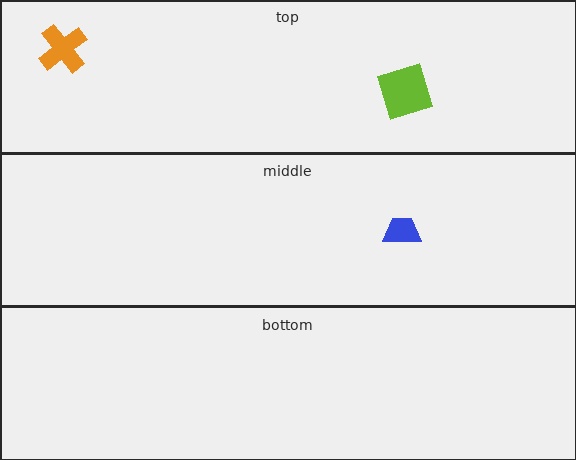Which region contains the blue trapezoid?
The middle region.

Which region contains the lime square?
The top region.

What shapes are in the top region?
The lime square, the orange cross.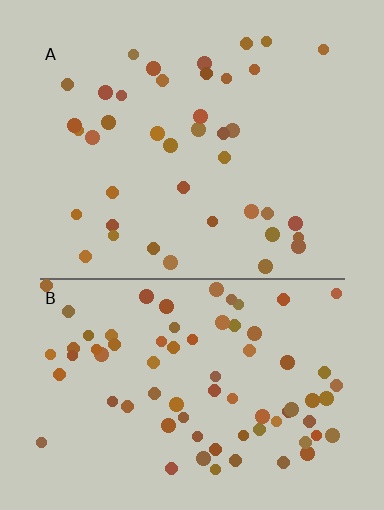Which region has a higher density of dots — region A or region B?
B (the bottom).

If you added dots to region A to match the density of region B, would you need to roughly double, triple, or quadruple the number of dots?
Approximately double.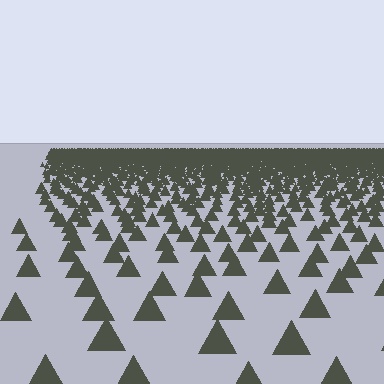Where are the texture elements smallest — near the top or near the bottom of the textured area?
Near the top.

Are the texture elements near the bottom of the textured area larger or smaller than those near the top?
Larger. Near the bottom, elements are closer to the viewer and appear at a bigger on-screen size.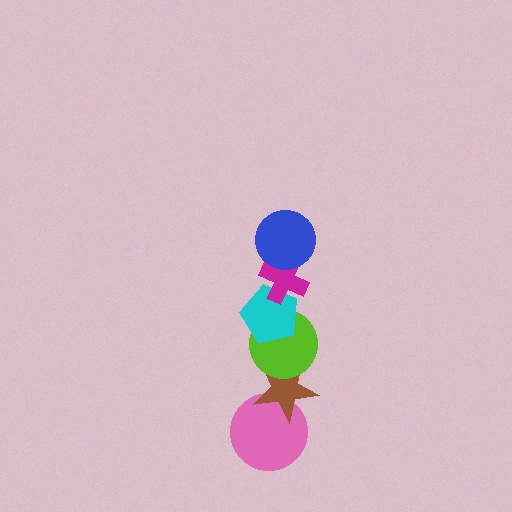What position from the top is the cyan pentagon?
The cyan pentagon is 3rd from the top.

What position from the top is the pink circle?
The pink circle is 6th from the top.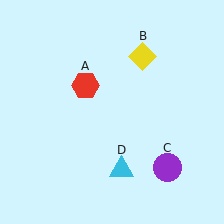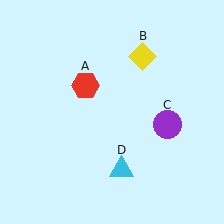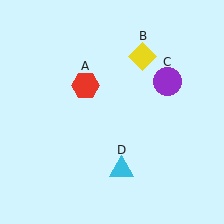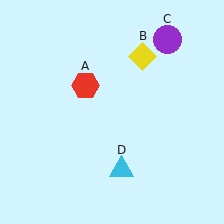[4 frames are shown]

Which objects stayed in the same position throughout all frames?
Red hexagon (object A) and yellow diamond (object B) and cyan triangle (object D) remained stationary.